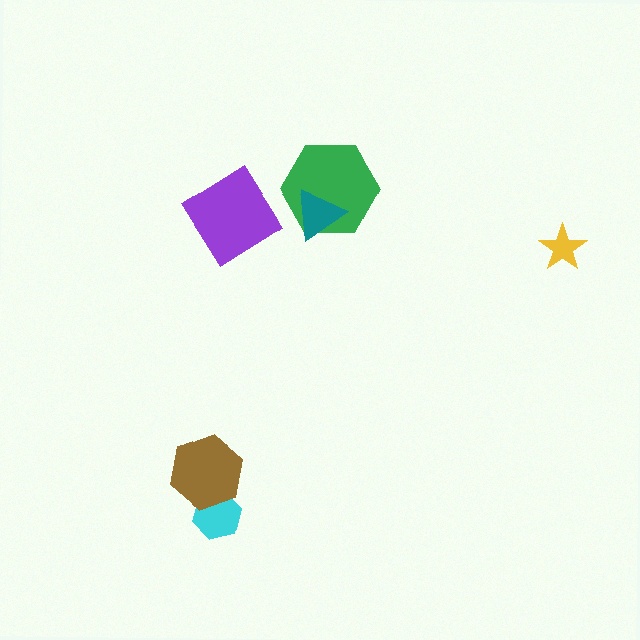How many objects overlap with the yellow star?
0 objects overlap with the yellow star.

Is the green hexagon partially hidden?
Yes, it is partially covered by another shape.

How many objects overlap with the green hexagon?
1 object overlaps with the green hexagon.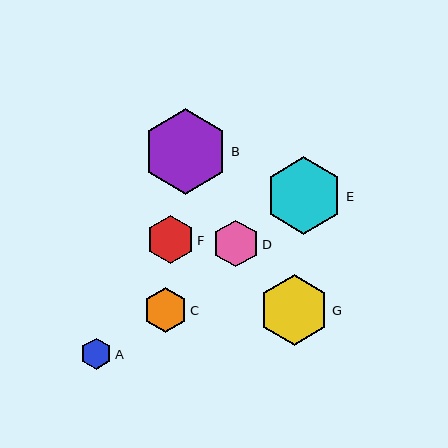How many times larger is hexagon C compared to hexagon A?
Hexagon C is approximately 1.4 times the size of hexagon A.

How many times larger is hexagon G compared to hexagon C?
Hexagon G is approximately 1.6 times the size of hexagon C.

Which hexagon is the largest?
Hexagon B is the largest with a size of approximately 85 pixels.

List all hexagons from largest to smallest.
From largest to smallest: B, E, G, F, D, C, A.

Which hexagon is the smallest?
Hexagon A is the smallest with a size of approximately 31 pixels.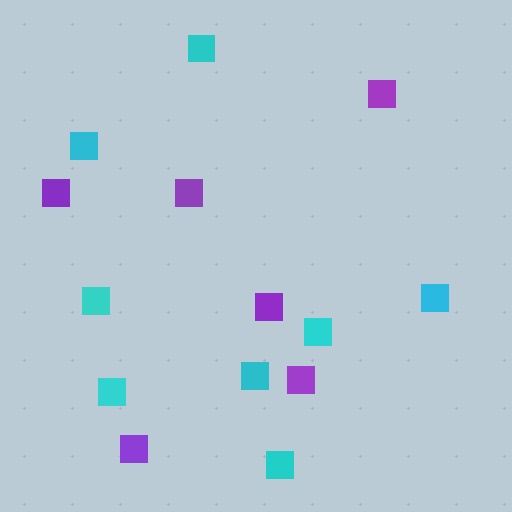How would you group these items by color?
There are 2 groups: one group of cyan squares (8) and one group of purple squares (6).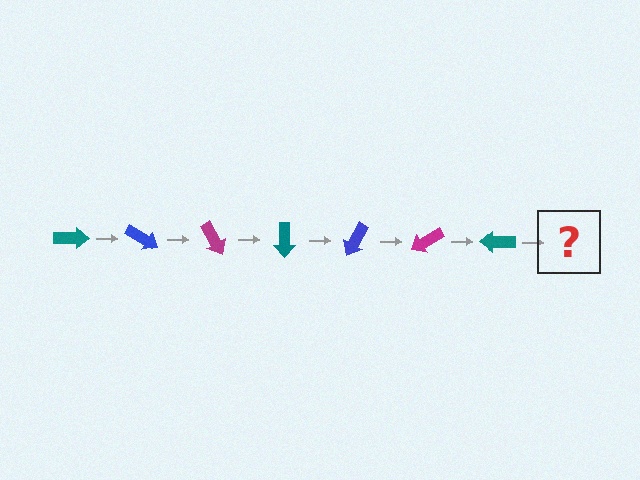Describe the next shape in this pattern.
It should be a blue arrow, rotated 210 degrees from the start.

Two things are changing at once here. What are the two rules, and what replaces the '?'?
The two rules are that it rotates 30 degrees each step and the color cycles through teal, blue, and magenta. The '?' should be a blue arrow, rotated 210 degrees from the start.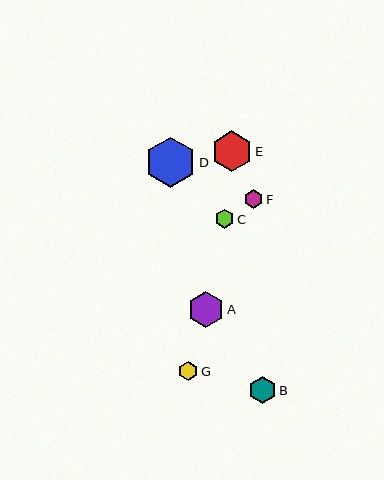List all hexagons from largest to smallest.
From largest to smallest: D, E, A, B, G, C, F.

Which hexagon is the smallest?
Hexagon F is the smallest with a size of approximately 19 pixels.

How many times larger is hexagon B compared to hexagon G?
Hexagon B is approximately 1.4 times the size of hexagon G.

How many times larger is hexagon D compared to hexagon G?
Hexagon D is approximately 2.6 times the size of hexagon G.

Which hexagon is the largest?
Hexagon D is the largest with a size of approximately 50 pixels.